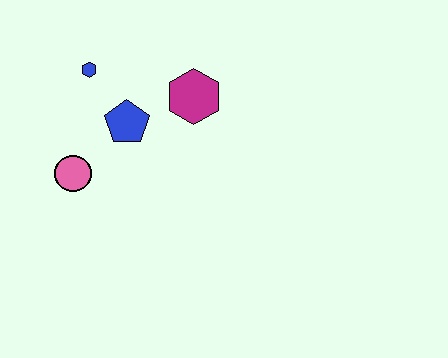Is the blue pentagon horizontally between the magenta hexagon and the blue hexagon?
Yes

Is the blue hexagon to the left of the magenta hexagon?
Yes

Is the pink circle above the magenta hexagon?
No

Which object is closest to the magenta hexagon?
The blue pentagon is closest to the magenta hexagon.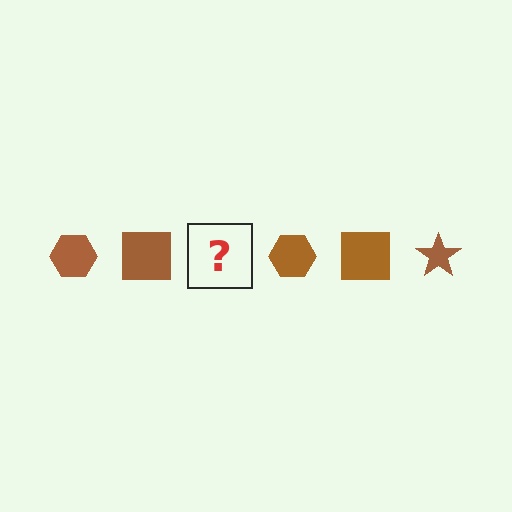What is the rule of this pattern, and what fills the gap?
The rule is that the pattern cycles through hexagon, square, star shapes in brown. The gap should be filled with a brown star.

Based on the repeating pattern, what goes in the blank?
The blank should be a brown star.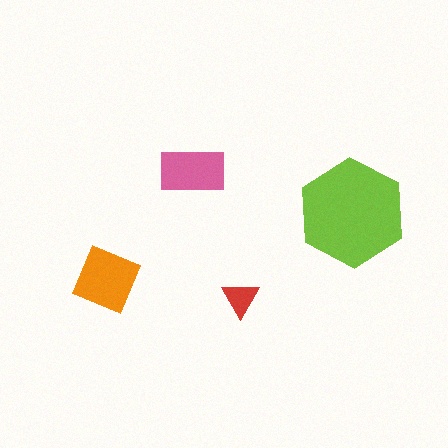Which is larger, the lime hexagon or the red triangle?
The lime hexagon.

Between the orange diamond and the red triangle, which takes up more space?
The orange diamond.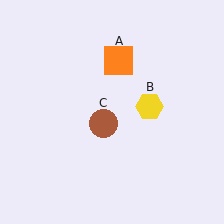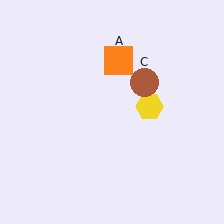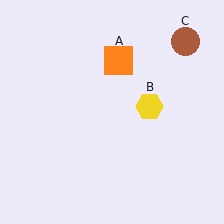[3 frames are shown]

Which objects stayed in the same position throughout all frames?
Orange square (object A) and yellow hexagon (object B) remained stationary.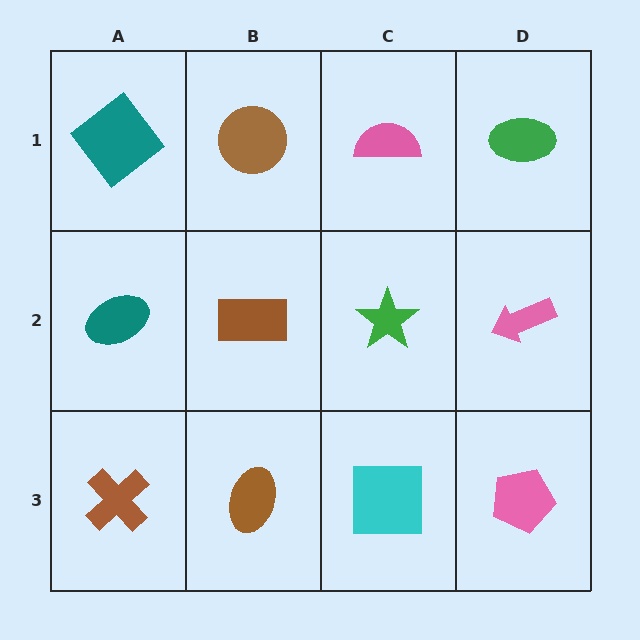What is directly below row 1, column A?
A teal ellipse.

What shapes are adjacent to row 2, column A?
A teal diamond (row 1, column A), a brown cross (row 3, column A), a brown rectangle (row 2, column B).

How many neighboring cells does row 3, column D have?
2.